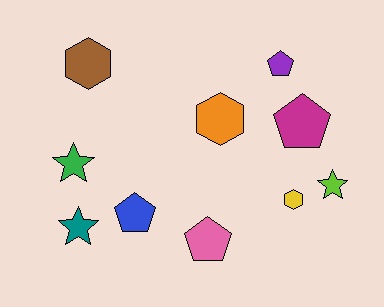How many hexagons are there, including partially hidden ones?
There are 3 hexagons.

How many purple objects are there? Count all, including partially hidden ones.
There is 1 purple object.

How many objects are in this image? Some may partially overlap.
There are 10 objects.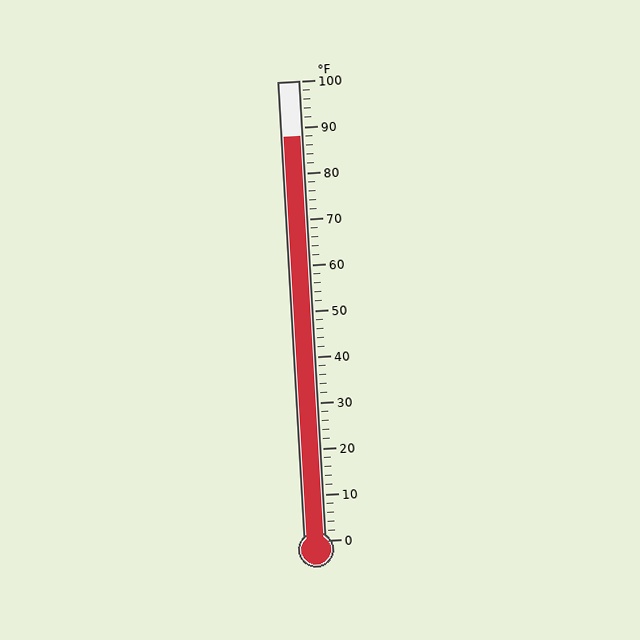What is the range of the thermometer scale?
The thermometer scale ranges from 0°F to 100°F.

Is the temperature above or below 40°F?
The temperature is above 40°F.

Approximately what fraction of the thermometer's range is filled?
The thermometer is filled to approximately 90% of its range.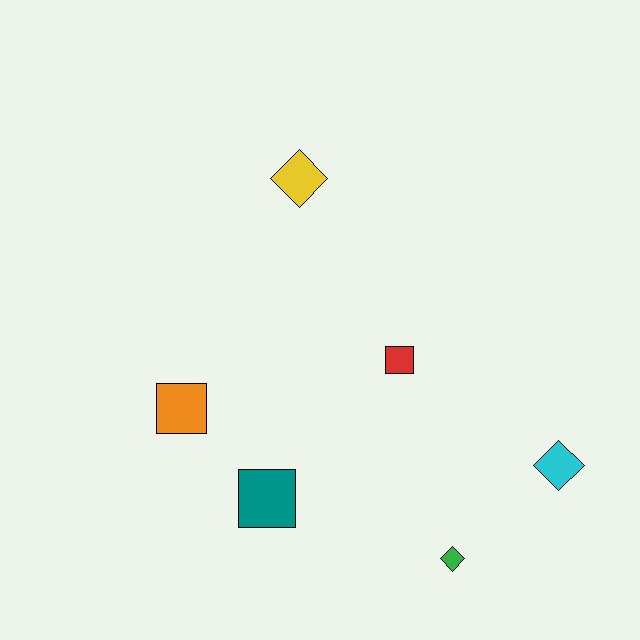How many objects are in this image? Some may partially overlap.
There are 6 objects.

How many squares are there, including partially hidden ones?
There are 3 squares.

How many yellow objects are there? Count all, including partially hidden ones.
There is 1 yellow object.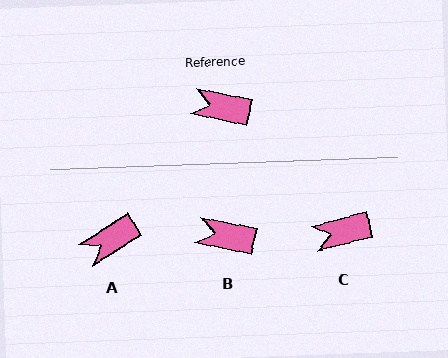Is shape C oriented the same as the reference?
No, it is off by about 26 degrees.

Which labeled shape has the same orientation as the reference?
B.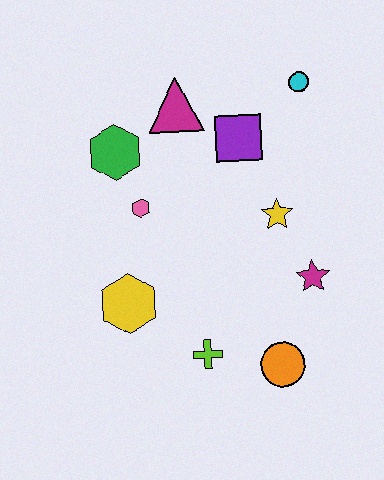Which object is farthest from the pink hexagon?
The orange circle is farthest from the pink hexagon.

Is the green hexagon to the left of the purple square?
Yes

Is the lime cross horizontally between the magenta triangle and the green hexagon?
No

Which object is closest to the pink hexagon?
The green hexagon is closest to the pink hexagon.